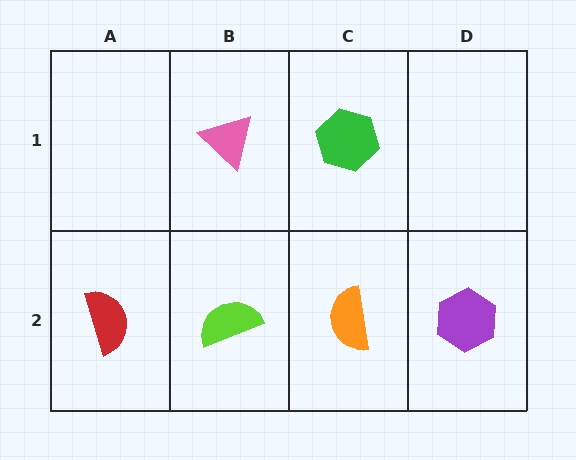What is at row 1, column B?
A pink triangle.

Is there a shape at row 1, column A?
No, that cell is empty.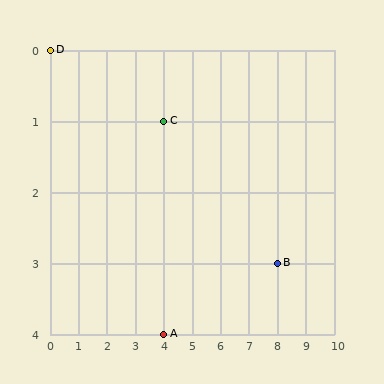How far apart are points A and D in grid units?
Points A and D are 4 columns and 4 rows apart (about 5.7 grid units diagonally).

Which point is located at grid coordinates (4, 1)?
Point C is at (4, 1).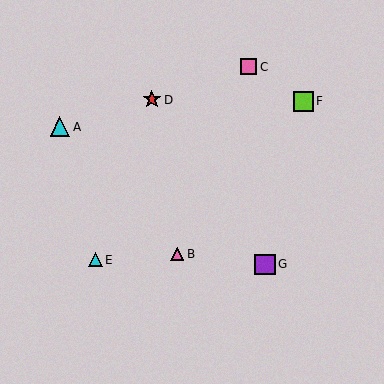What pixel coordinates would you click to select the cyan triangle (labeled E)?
Click at (96, 260) to select the cyan triangle E.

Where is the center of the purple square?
The center of the purple square is at (265, 264).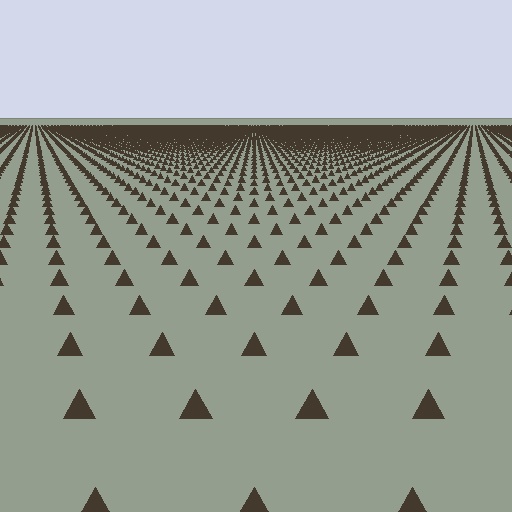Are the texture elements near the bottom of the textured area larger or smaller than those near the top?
Larger. Near the bottom, elements are closer to the viewer and appear at a bigger on-screen size.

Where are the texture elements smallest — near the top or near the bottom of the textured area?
Near the top.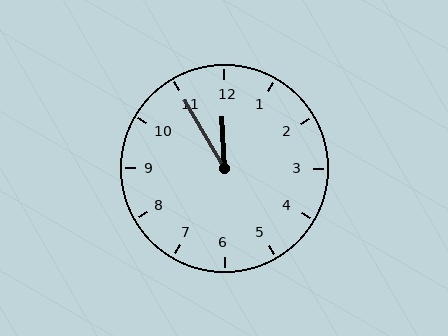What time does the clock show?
11:55.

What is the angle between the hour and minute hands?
Approximately 28 degrees.